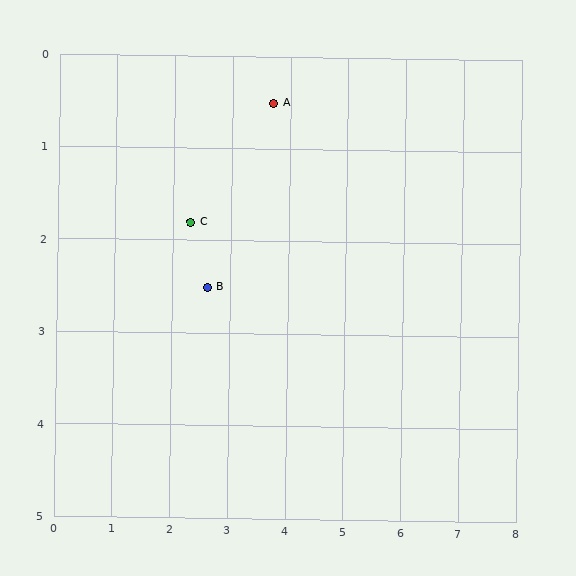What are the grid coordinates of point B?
Point B is at approximately (2.6, 2.5).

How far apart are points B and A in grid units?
Points B and A are about 2.3 grid units apart.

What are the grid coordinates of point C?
Point C is at approximately (2.3, 1.8).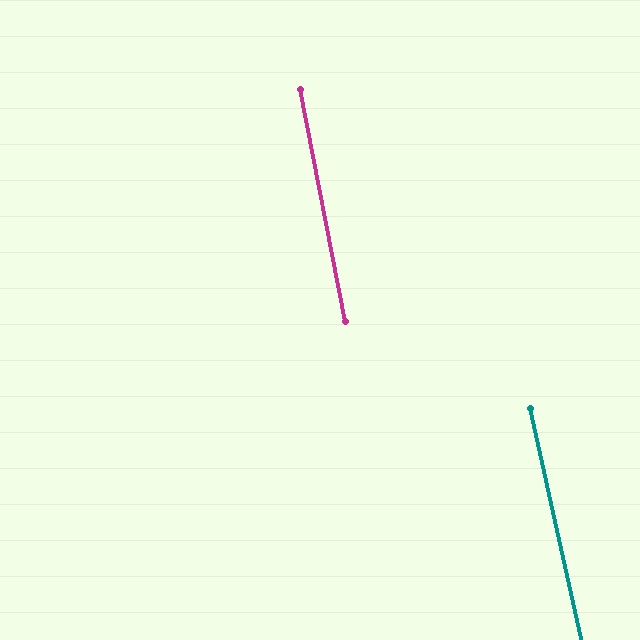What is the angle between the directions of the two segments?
Approximately 2 degrees.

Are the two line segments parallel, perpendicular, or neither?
Parallel — their directions differ by only 1.5°.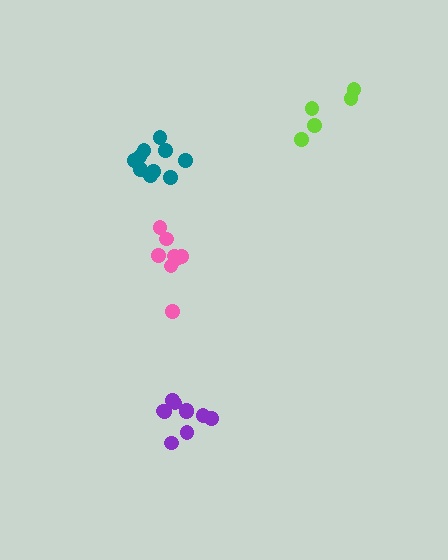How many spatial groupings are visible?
There are 4 spatial groupings.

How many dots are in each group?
Group 1: 5 dots, Group 2: 10 dots, Group 3: 10 dots, Group 4: 8 dots (33 total).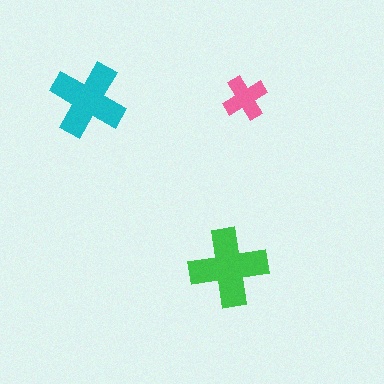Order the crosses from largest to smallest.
the green one, the cyan one, the pink one.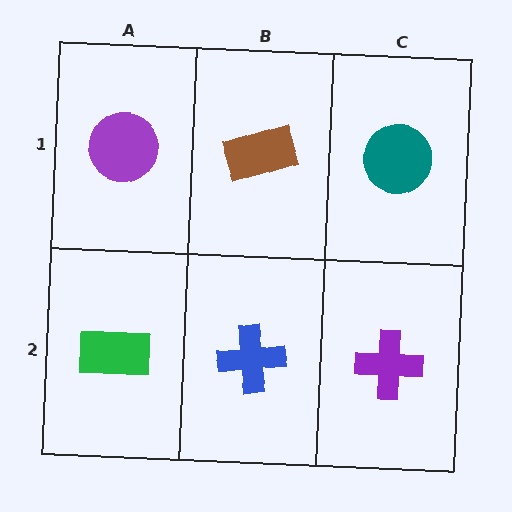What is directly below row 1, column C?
A purple cross.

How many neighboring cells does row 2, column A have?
2.